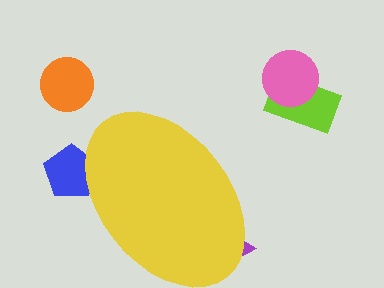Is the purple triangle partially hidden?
Yes, the purple triangle is partially hidden behind the yellow ellipse.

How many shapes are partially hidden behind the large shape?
2 shapes are partially hidden.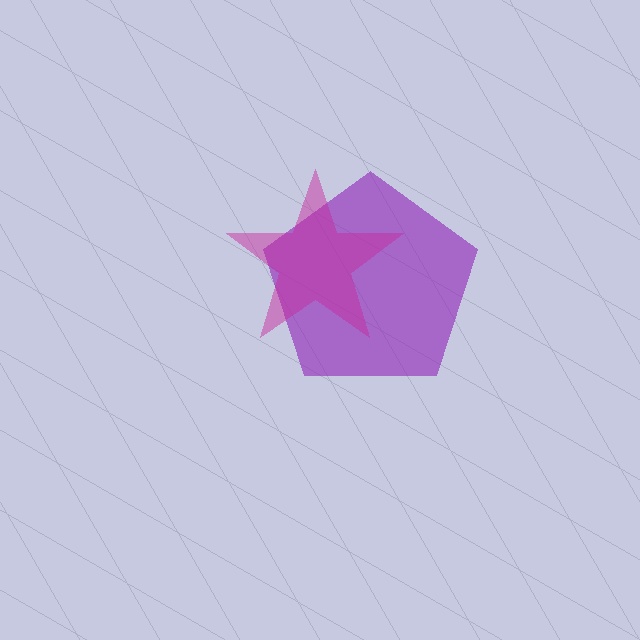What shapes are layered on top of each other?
The layered shapes are: a purple pentagon, a magenta star.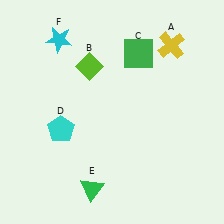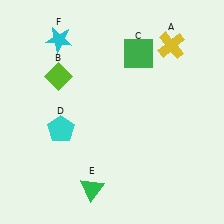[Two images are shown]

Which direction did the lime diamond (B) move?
The lime diamond (B) moved left.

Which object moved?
The lime diamond (B) moved left.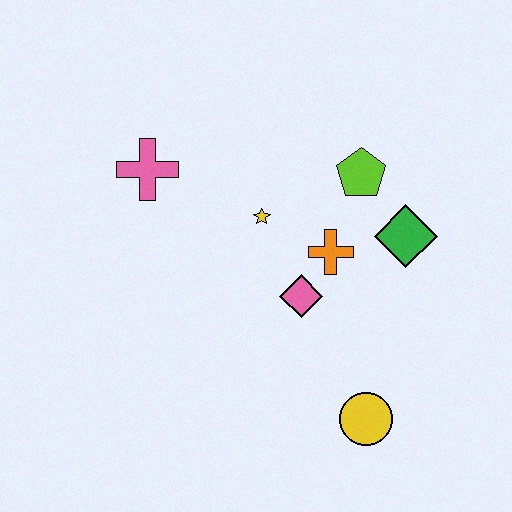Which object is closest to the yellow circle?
The pink diamond is closest to the yellow circle.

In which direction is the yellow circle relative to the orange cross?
The yellow circle is below the orange cross.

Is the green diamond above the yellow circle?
Yes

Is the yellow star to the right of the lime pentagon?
No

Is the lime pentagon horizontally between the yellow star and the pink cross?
No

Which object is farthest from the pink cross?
The yellow circle is farthest from the pink cross.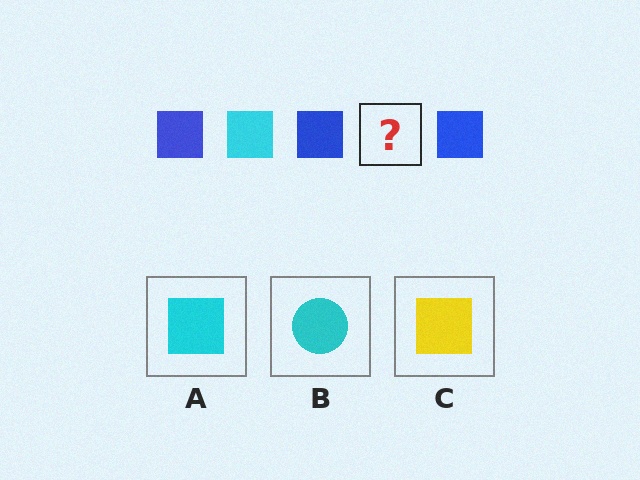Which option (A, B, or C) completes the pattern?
A.